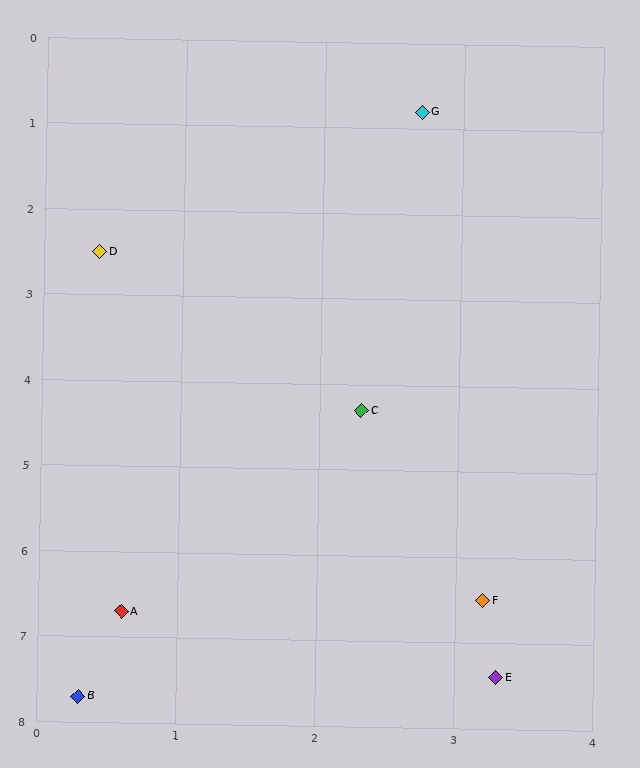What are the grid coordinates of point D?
Point D is at approximately (0.4, 2.5).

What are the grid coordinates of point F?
Point F is at approximately (3.2, 6.5).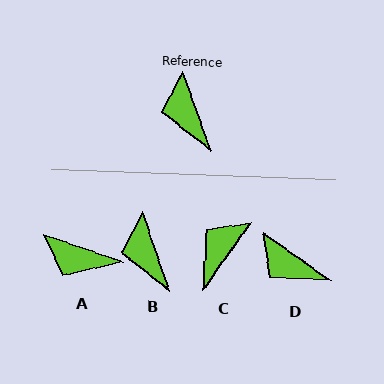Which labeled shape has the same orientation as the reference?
B.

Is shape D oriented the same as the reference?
No, it is off by about 36 degrees.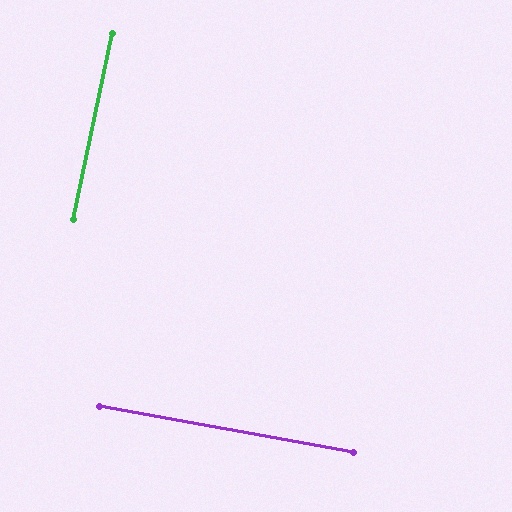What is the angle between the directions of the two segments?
Approximately 88 degrees.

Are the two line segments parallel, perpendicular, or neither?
Perpendicular — they meet at approximately 88°.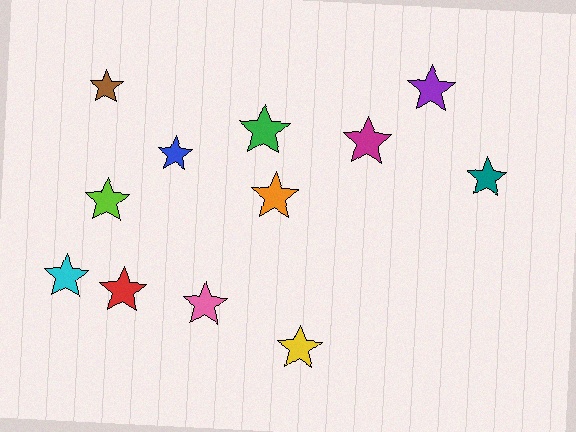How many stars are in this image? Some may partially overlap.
There are 12 stars.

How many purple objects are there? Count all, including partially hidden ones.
There is 1 purple object.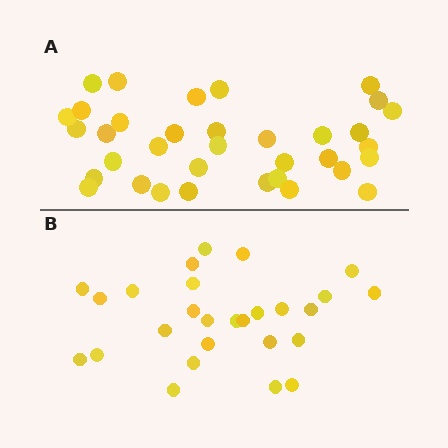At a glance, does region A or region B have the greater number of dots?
Region A (the top region) has more dots.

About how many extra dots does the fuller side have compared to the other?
Region A has roughly 8 or so more dots than region B.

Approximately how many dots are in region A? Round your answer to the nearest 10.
About 40 dots. (The exact count is 35, which rounds to 40.)